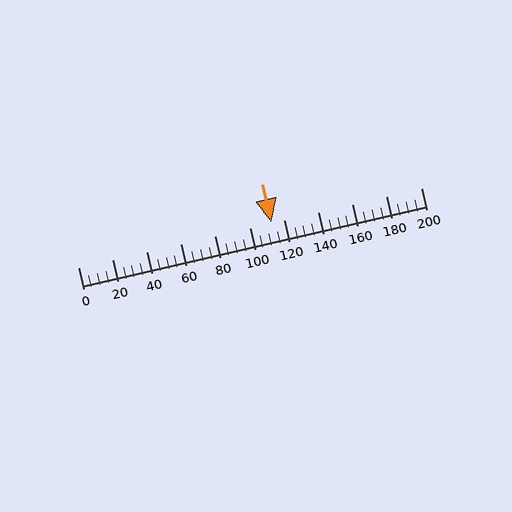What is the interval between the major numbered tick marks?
The major tick marks are spaced 20 units apart.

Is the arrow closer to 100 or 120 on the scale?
The arrow is closer to 120.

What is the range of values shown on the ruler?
The ruler shows values from 0 to 200.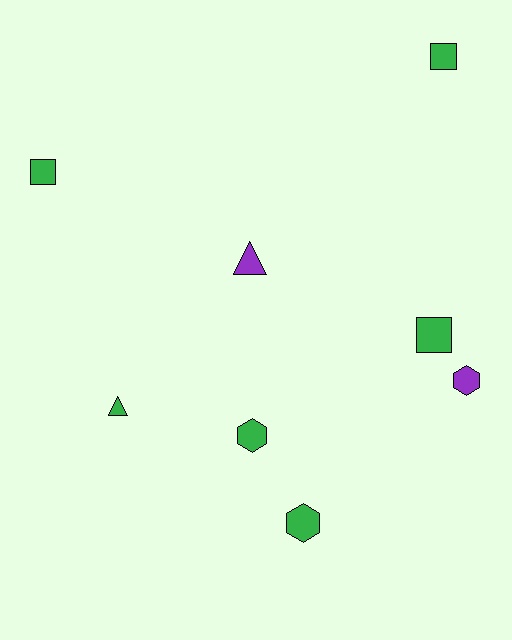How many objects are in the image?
There are 8 objects.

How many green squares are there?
There are 3 green squares.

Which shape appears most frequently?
Hexagon, with 3 objects.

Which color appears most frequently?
Green, with 6 objects.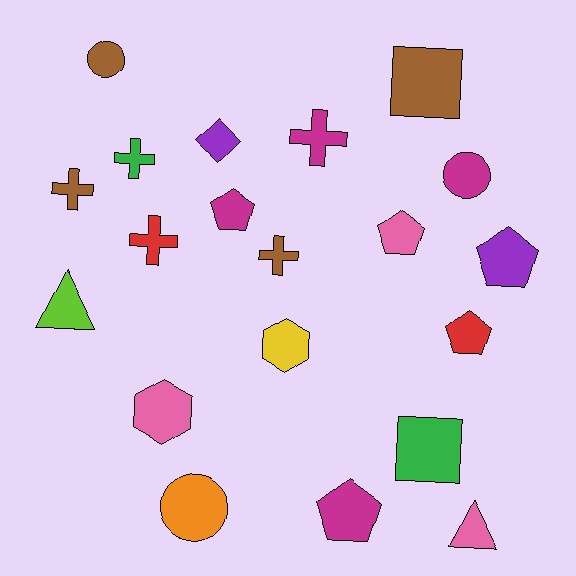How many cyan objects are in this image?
There are no cyan objects.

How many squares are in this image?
There are 2 squares.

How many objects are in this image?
There are 20 objects.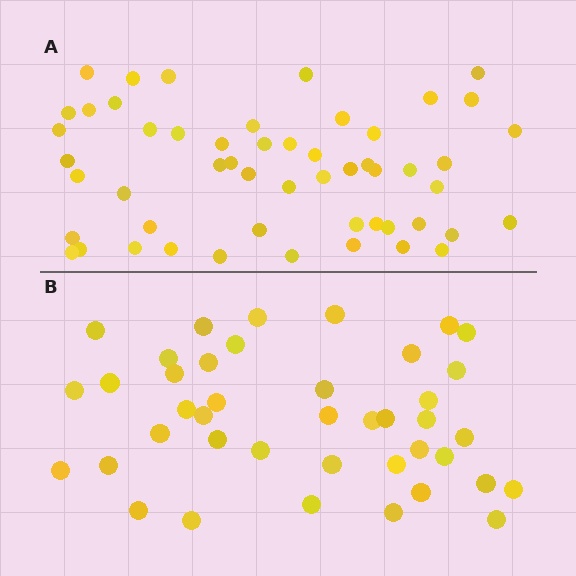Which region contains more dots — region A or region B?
Region A (the top region) has more dots.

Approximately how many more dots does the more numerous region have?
Region A has roughly 12 or so more dots than region B.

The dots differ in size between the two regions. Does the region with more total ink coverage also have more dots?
No. Region B has more total ink coverage because its dots are larger, but region A actually contains more individual dots. Total area can be misleading — the number of items is what matters here.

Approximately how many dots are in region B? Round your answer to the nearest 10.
About 40 dots. (The exact count is 41, which rounds to 40.)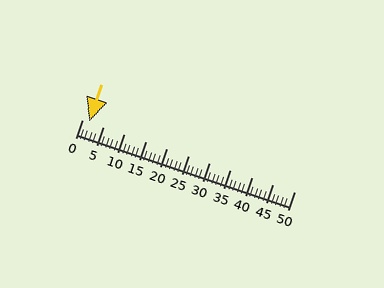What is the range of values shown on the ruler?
The ruler shows values from 0 to 50.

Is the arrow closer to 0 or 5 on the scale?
The arrow is closer to 0.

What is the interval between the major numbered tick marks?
The major tick marks are spaced 5 units apart.